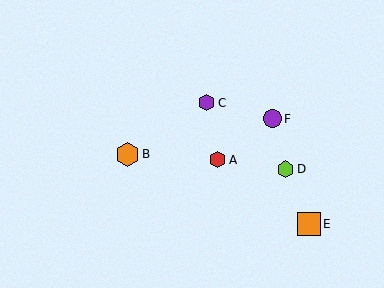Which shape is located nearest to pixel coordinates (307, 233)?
The orange square (labeled E) at (309, 224) is nearest to that location.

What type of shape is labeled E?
Shape E is an orange square.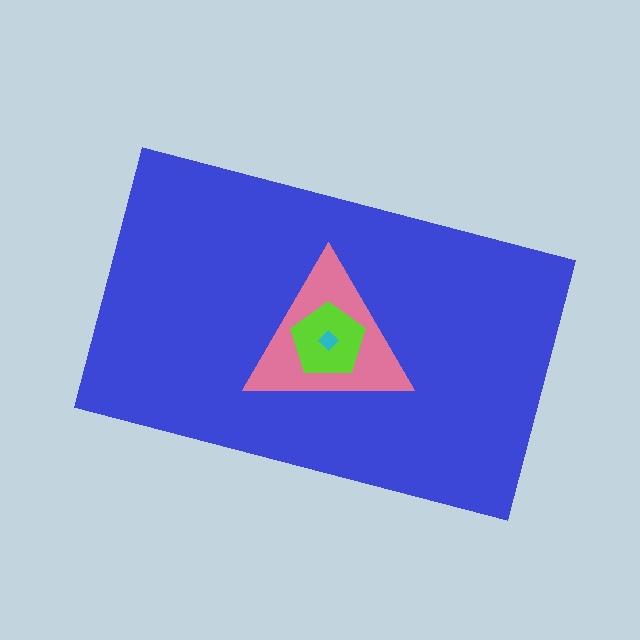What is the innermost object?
The cyan diamond.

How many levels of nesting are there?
4.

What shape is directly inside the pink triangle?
The lime pentagon.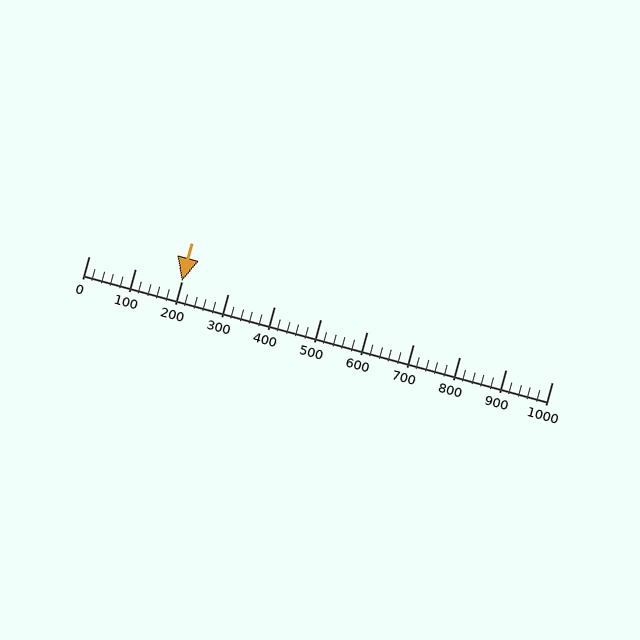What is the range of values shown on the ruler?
The ruler shows values from 0 to 1000.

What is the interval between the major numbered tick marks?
The major tick marks are spaced 100 units apart.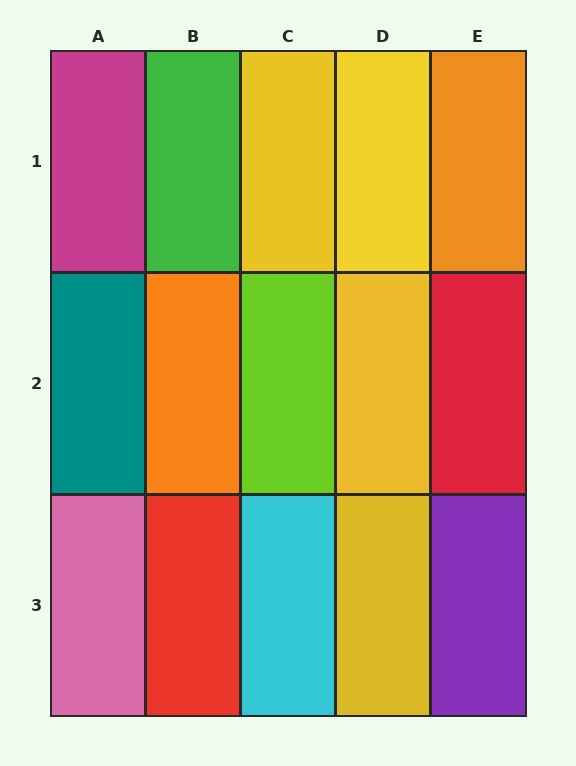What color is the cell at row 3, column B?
Red.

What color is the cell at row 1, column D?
Yellow.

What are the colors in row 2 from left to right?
Teal, orange, lime, yellow, red.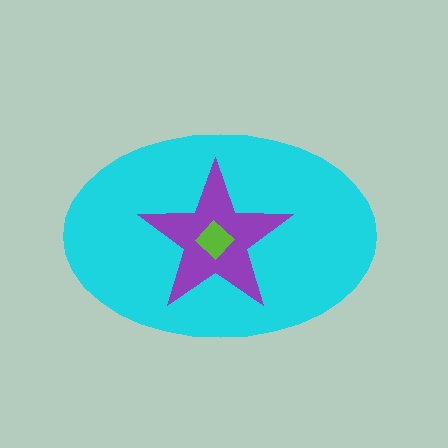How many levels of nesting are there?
3.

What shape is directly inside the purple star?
The lime diamond.